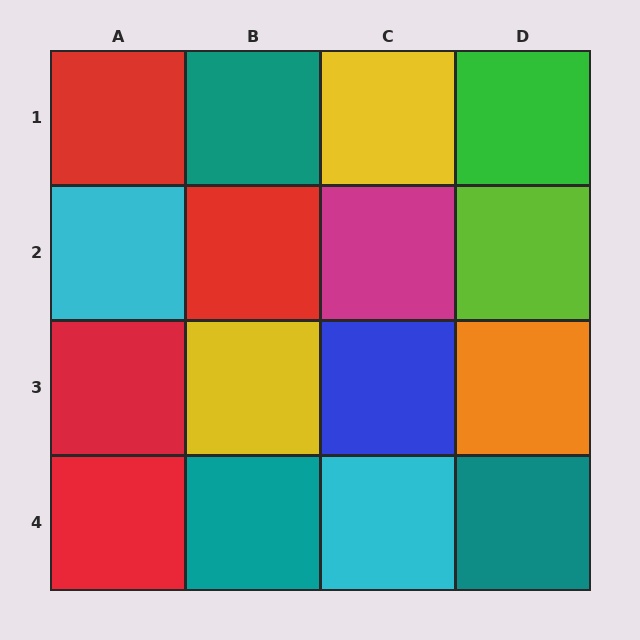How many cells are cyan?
2 cells are cyan.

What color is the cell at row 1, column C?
Yellow.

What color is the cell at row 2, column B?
Red.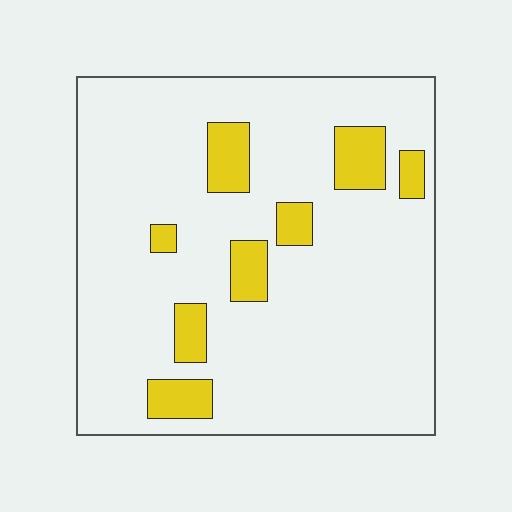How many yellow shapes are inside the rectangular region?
8.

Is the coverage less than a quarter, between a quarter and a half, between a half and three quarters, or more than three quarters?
Less than a quarter.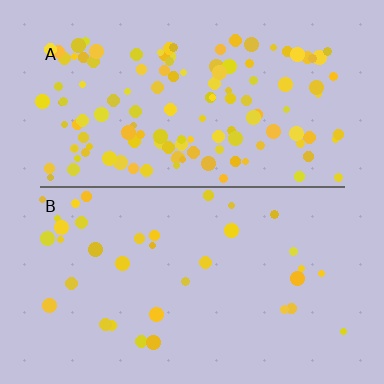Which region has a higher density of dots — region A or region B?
A (the top).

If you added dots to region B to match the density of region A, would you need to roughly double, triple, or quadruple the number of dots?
Approximately quadruple.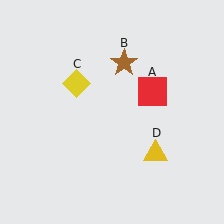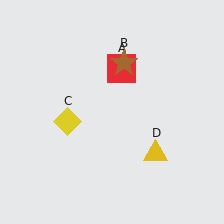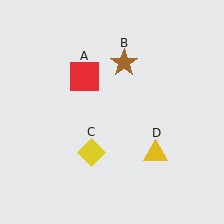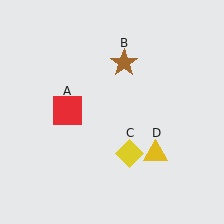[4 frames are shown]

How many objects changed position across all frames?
2 objects changed position: red square (object A), yellow diamond (object C).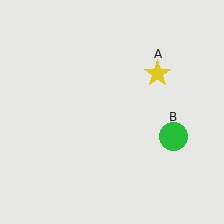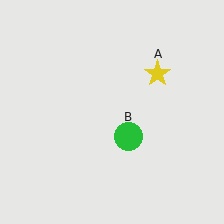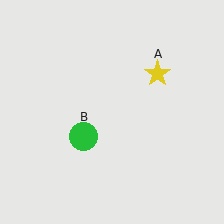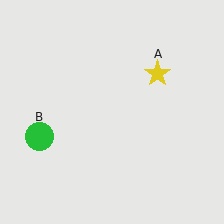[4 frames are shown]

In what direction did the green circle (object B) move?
The green circle (object B) moved left.